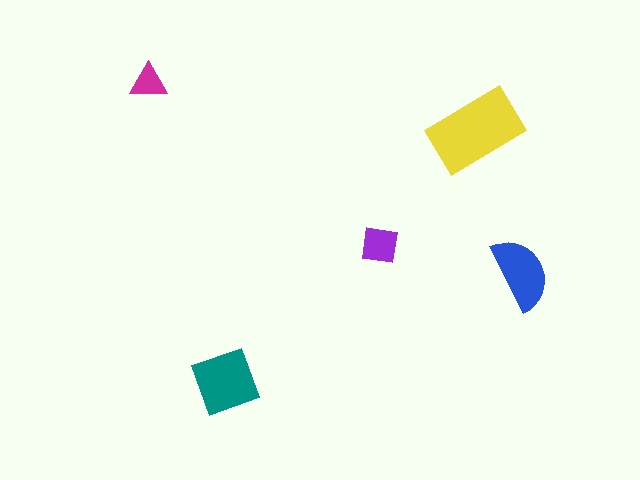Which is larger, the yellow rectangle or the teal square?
The yellow rectangle.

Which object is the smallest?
The magenta triangle.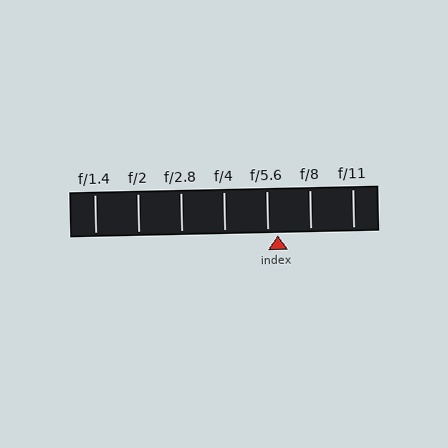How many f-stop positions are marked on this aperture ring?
There are 7 f-stop positions marked.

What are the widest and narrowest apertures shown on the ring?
The widest aperture shown is f/1.4 and the narrowest is f/11.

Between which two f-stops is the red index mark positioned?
The index mark is between f/5.6 and f/8.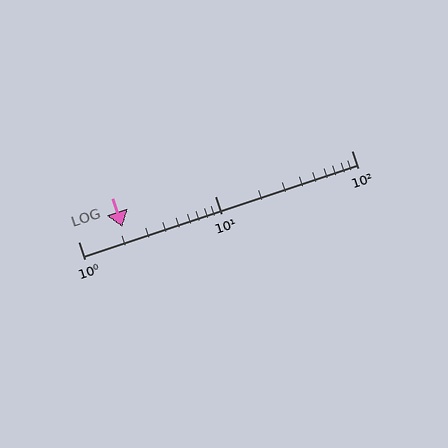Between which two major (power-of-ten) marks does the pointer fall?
The pointer is between 1 and 10.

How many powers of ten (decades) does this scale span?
The scale spans 2 decades, from 1 to 100.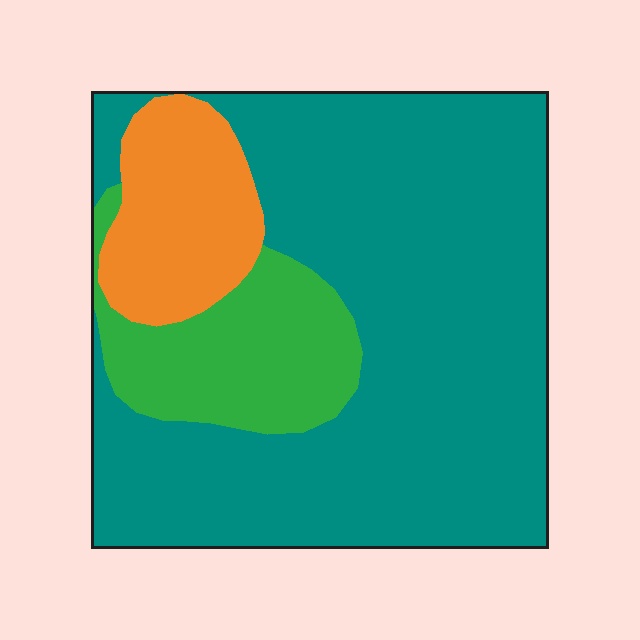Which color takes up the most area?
Teal, at roughly 70%.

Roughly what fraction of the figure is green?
Green covers 16% of the figure.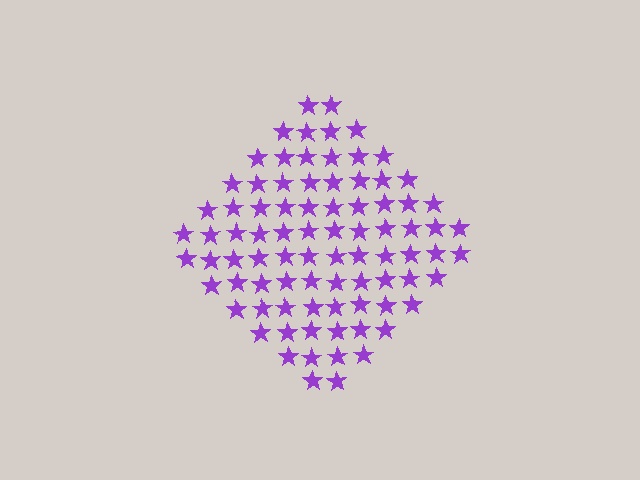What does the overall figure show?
The overall figure shows a diamond.